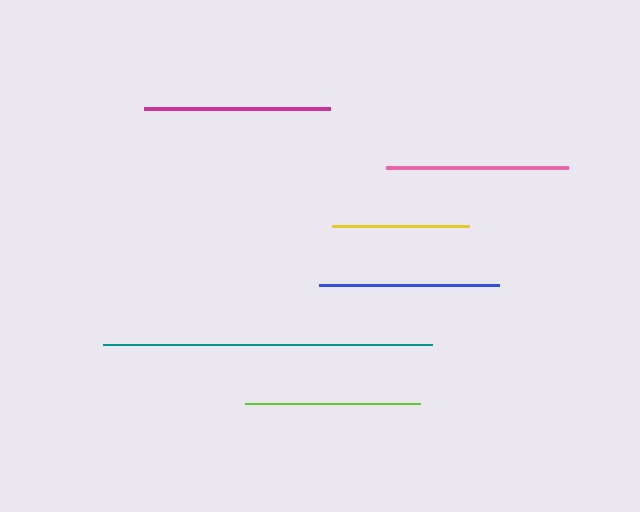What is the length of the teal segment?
The teal segment is approximately 329 pixels long.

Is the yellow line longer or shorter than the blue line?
The blue line is longer than the yellow line.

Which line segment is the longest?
The teal line is the longest at approximately 329 pixels.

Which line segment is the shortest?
The yellow line is the shortest at approximately 137 pixels.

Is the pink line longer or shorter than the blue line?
The pink line is longer than the blue line.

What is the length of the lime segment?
The lime segment is approximately 175 pixels long.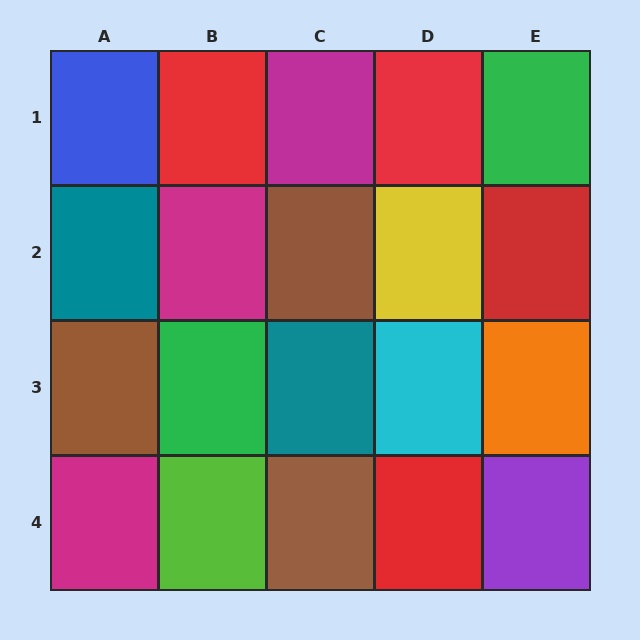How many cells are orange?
1 cell is orange.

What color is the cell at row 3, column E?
Orange.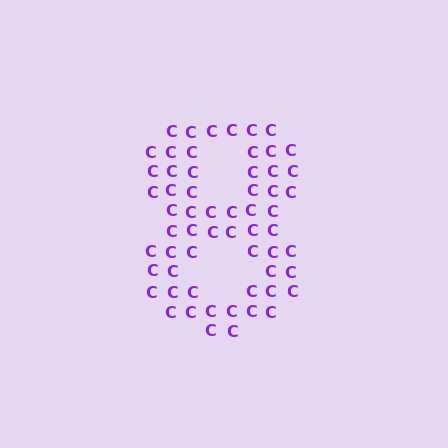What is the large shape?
The large shape is the digit 8.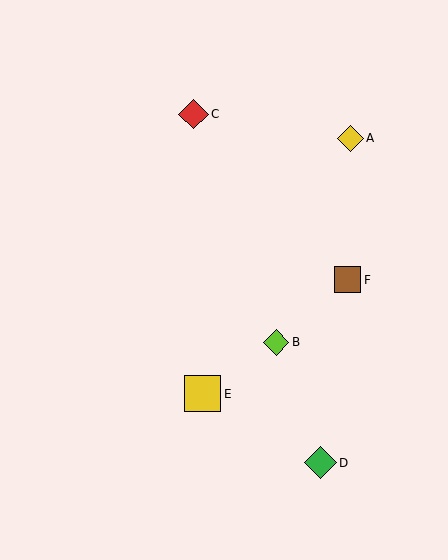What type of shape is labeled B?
Shape B is a lime diamond.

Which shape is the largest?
The yellow square (labeled E) is the largest.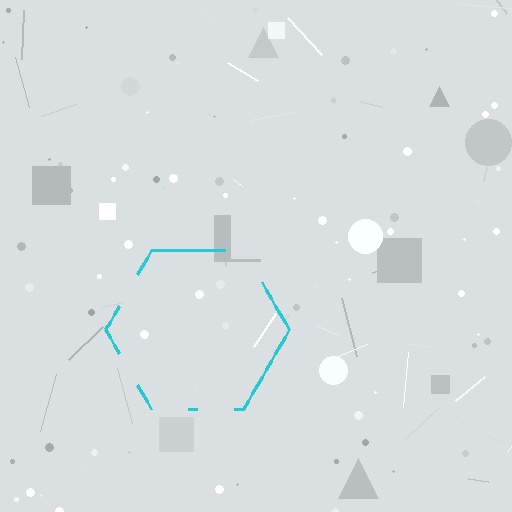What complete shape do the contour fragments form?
The contour fragments form a hexagon.